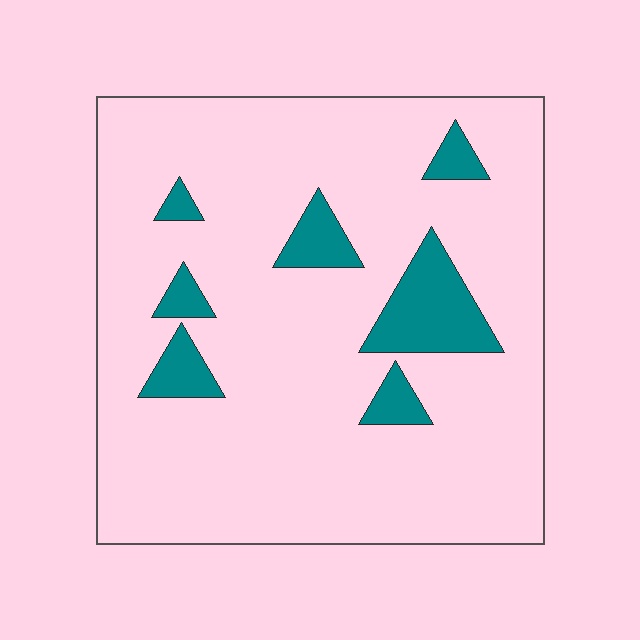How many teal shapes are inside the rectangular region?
7.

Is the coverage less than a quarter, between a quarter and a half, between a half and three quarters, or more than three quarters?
Less than a quarter.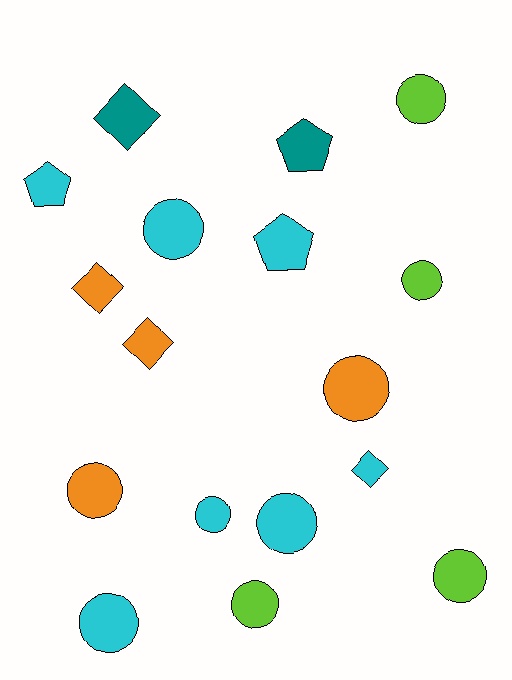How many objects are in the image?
There are 17 objects.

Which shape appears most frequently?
Circle, with 10 objects.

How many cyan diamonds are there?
There is 1 cyan diamond.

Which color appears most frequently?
Cyan, with 7 objects.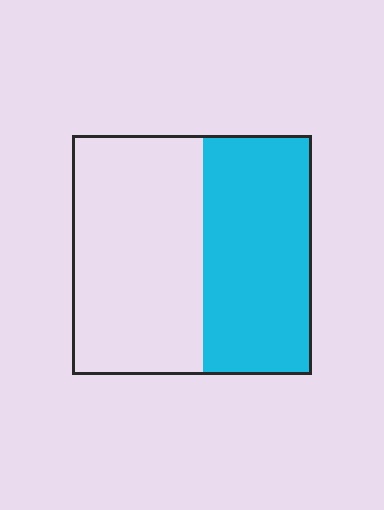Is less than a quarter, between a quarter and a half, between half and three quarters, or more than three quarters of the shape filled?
Between a quarter and a half.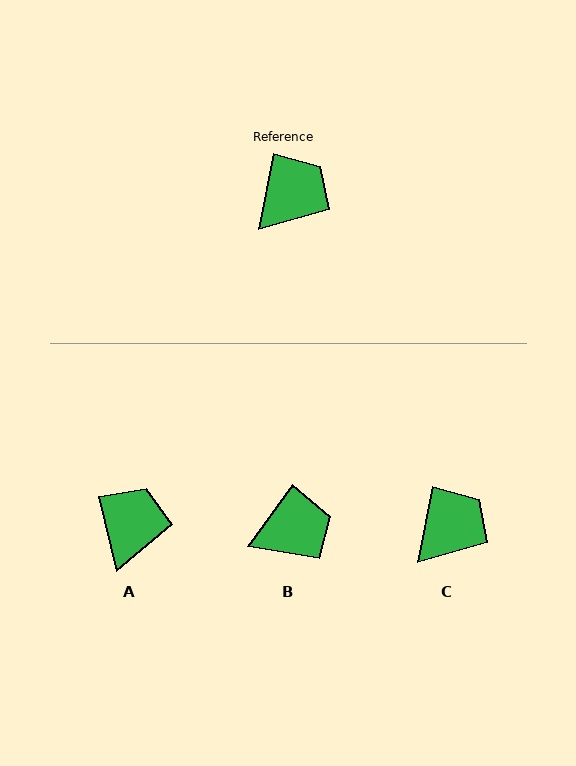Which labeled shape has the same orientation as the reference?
C.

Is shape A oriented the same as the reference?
No, it is off by about 25 degrees.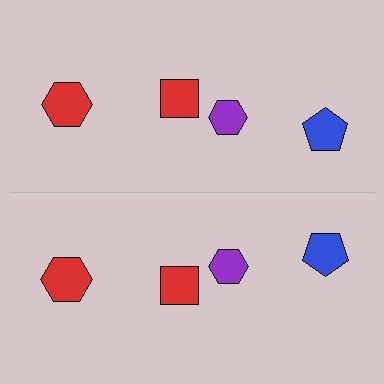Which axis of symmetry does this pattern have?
The pattern has a horizontal axis of symmetry running through the center of the image.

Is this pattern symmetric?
Yes, this pattern has bilateral (reflection) symmetry.